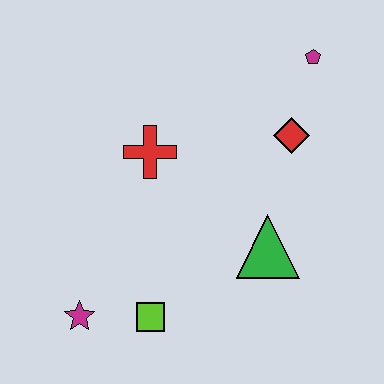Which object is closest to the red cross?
The red diamond is closest to the red cross.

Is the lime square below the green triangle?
Yes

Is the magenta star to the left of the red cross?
Yes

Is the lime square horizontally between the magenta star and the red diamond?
Yes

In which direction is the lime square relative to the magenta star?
The lime square is to the right of the magenta star.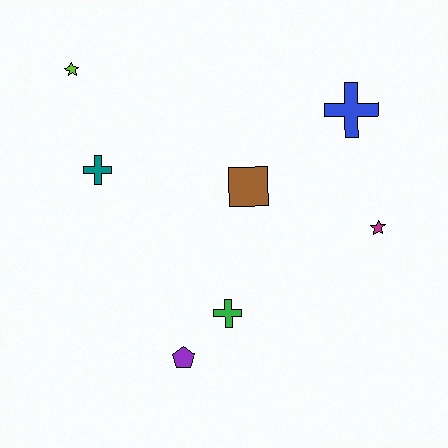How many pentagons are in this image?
There is 1 pentagon.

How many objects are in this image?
There are 7 objects.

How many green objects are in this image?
There is 1 green object.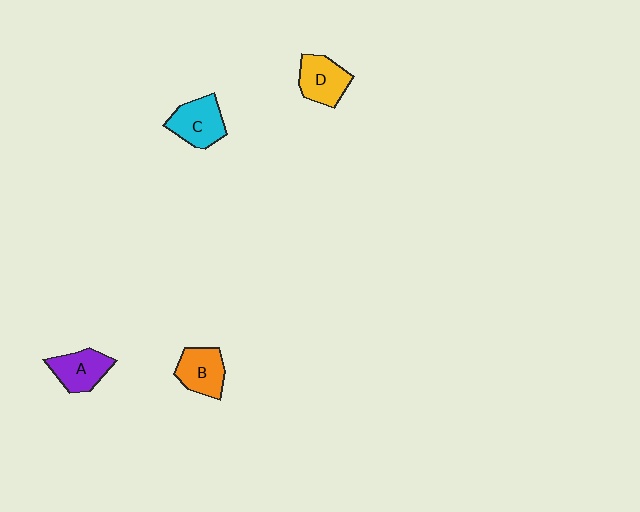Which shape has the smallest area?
Shape B (orange).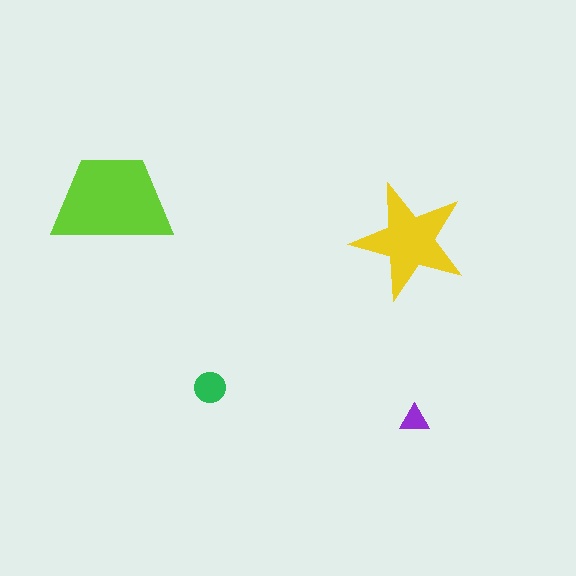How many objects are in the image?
There are 4 objects in the image.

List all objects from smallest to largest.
The purple triangle, the green circle, the yellow star, the lime trapezoid.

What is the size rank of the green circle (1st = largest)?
3rd.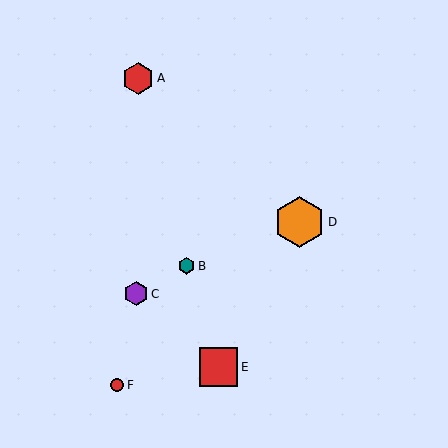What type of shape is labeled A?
Shape A is a red hexagon.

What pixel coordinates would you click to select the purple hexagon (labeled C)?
Click at (136, 294) to select the purple hexagon C.